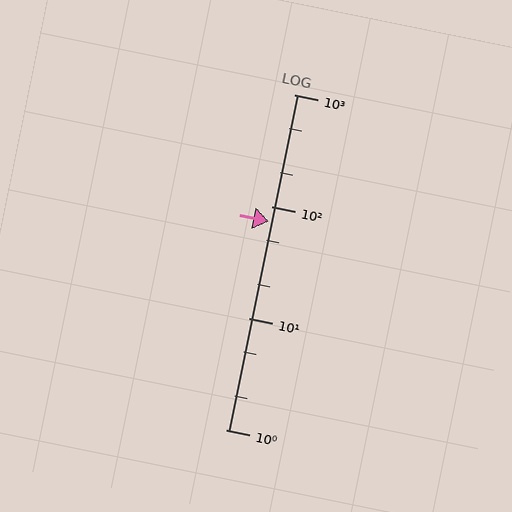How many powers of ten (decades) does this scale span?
The scale spans 3 decades, from 1 to 1000.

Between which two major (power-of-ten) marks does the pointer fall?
The pointer is between 10 and 100.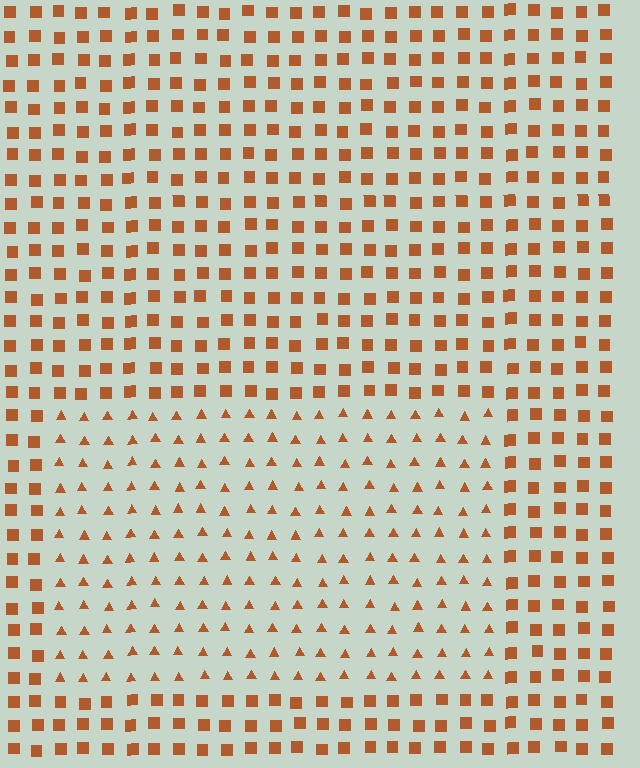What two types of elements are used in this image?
The image uses triangles inside the rectangle region and squares outside it.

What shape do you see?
I see a rectangle.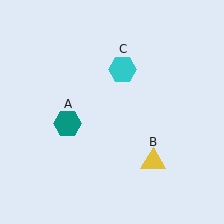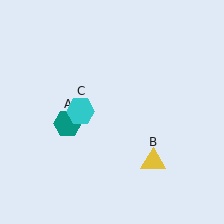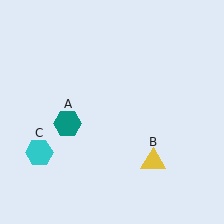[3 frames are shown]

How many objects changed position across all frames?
1 object changed position: cyan hexagon (object C).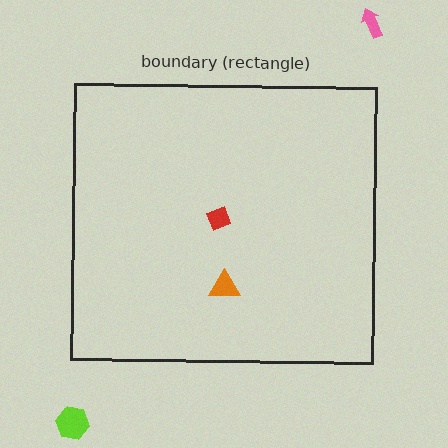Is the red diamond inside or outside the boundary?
Inside.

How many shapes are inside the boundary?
2 inside, 2 outside.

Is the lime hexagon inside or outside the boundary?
Outside.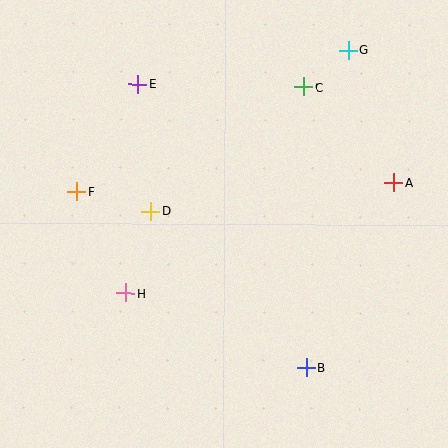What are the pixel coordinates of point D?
Point D is at (151, 211).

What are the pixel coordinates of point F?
Point F is at (77, 192).